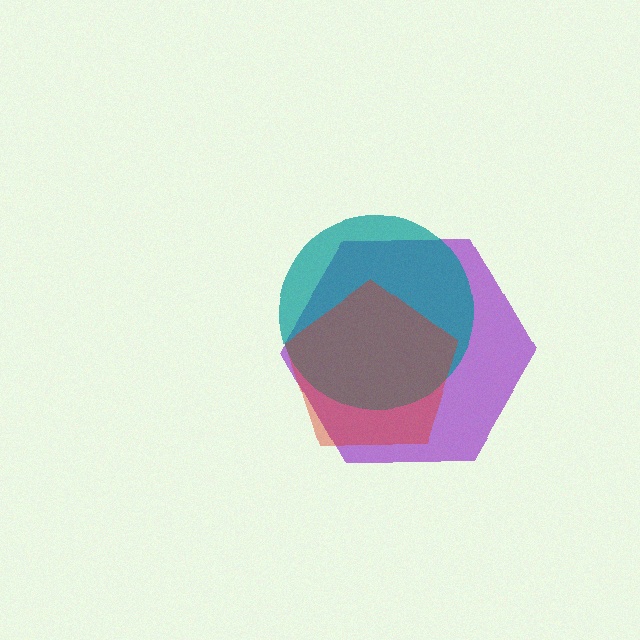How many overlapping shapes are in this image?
There are 3 overlapping shapes in the image.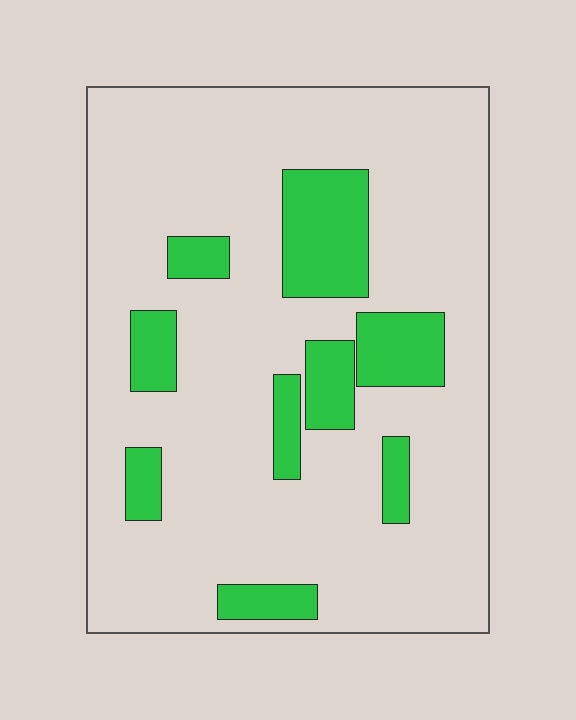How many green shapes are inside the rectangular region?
9.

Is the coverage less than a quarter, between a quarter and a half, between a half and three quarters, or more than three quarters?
Less than a quarter.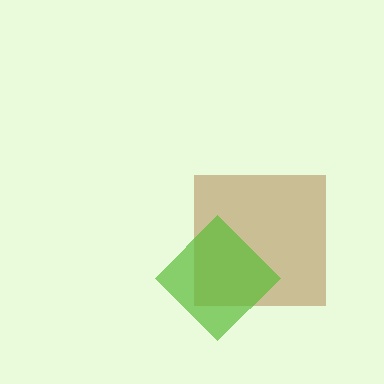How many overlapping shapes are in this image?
There are 2 overlapping shapes in the image.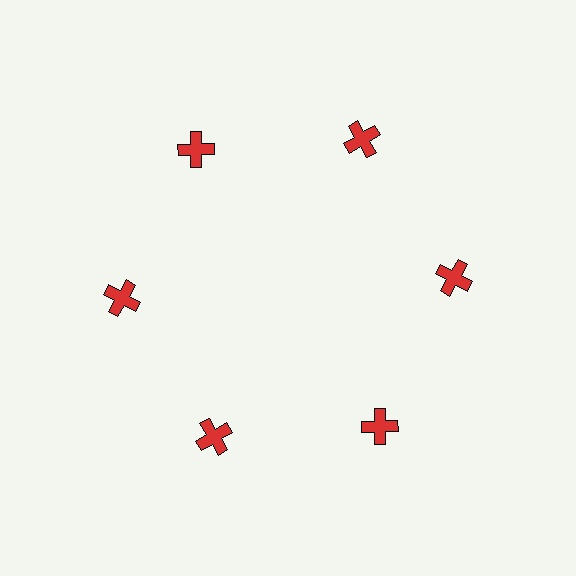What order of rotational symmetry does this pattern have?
This pattern has 6-fold rotational symmetry.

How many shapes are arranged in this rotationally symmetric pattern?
There are 6 shapes, arranged in 6 groups of 1.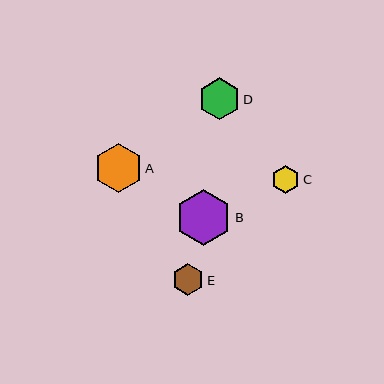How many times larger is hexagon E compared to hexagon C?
Hexagon E is approximately 1.1 times the size of hexagon C.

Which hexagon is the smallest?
Hexagon C is the smallest with a size of approximately 28 pixels.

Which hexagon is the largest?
Hexagon B is the largest with a size of approximately 56 pixels.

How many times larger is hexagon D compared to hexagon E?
Hexagon D is approximately 1.3 times the size of hexagon E.